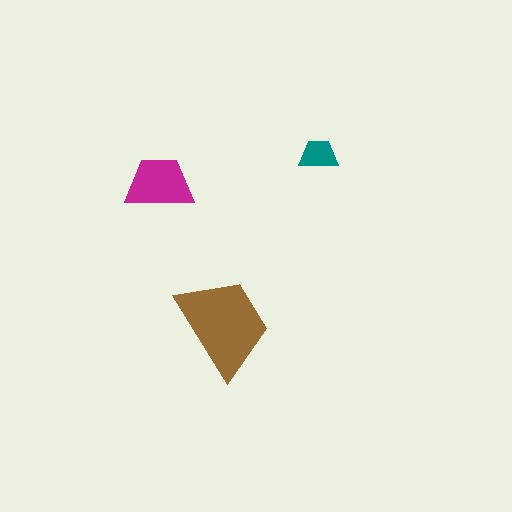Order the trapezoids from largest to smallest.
the brown one, the magenta one, the teal one.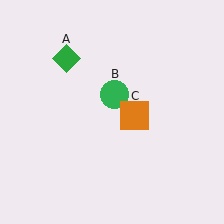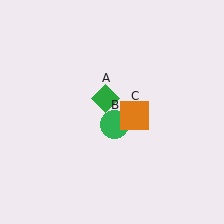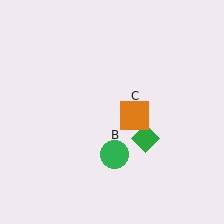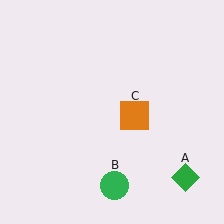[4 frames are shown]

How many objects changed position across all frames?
2 objects changed position: green diamond (object A), green circle (object B).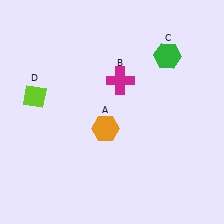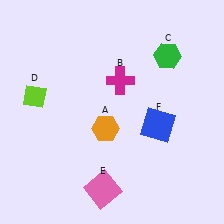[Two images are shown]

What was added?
A pink square (E), a blue square (F) were added in Image 2.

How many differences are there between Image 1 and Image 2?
There are 2 differences between the two images.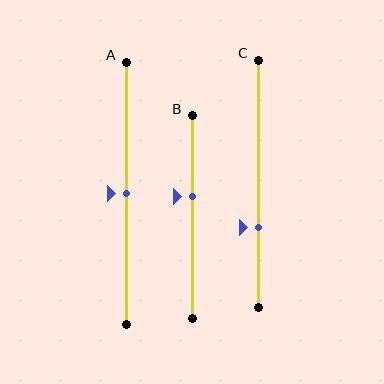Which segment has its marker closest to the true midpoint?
Segment A has its marker closest to the true midpoint.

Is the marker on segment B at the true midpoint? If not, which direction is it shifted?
No, the marker on segment B is shifted upward by about 10% of the segment length.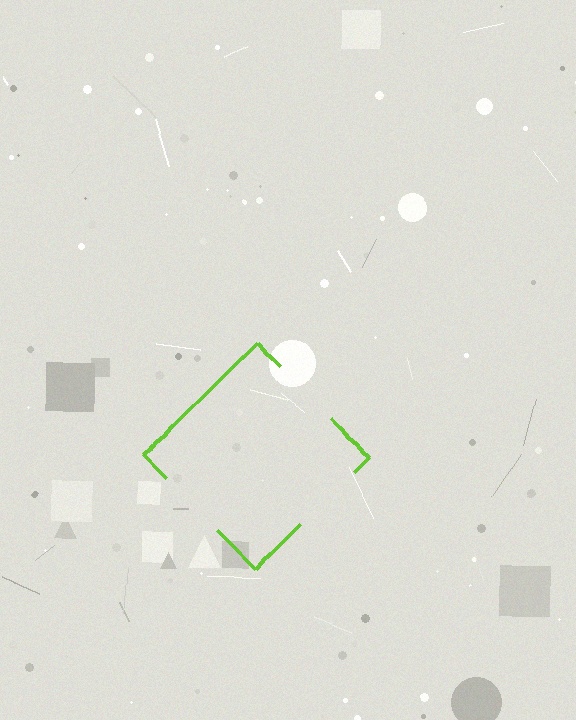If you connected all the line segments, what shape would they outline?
They would outline a diamond.